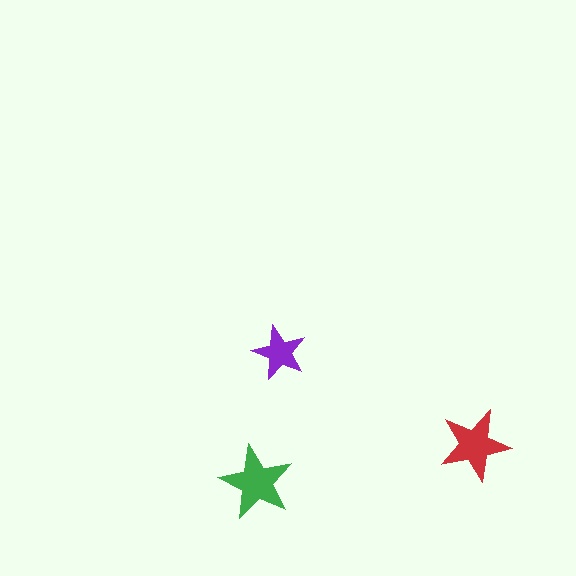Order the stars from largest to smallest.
the green one, the red one, the purple one.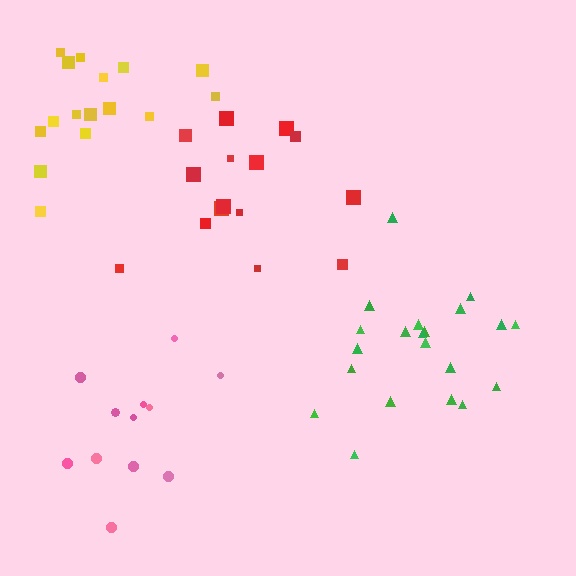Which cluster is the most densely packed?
Yellow.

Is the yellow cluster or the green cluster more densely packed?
Yellow.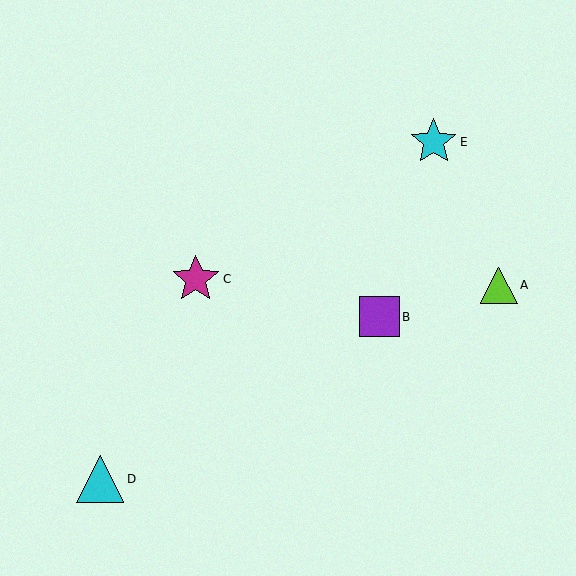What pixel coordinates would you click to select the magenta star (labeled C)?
Click at (196, 279) to select the magenta star C.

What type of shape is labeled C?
Shape C is a magenta star.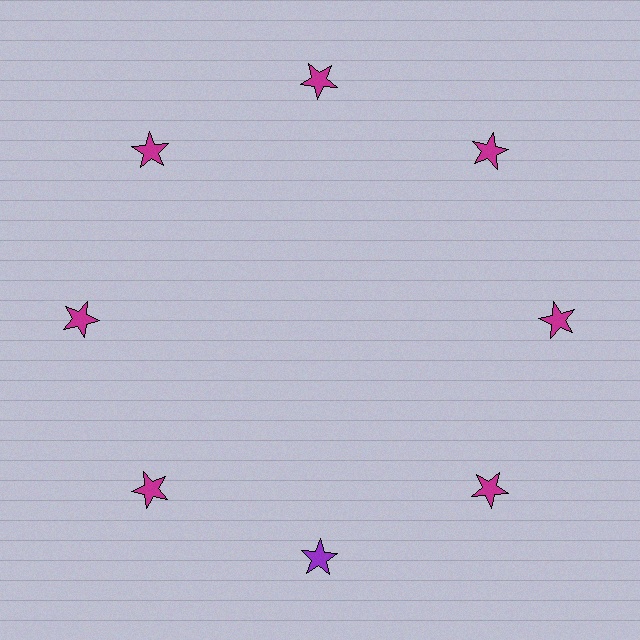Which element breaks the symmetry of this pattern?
The purple star at roughly the 6 o'clock position breaks the symmetry. All other shapes are magenta stars.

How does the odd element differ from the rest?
It has a different color: purple instead of magenta.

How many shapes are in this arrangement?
There are 8 shapes arranged in a ring pattern.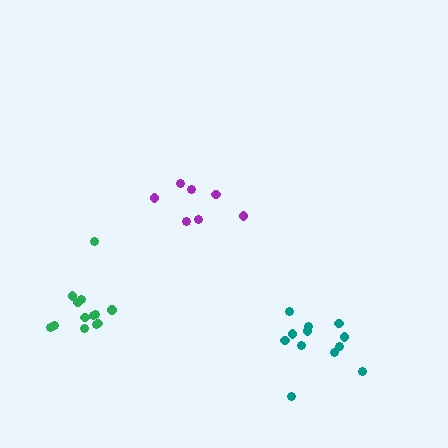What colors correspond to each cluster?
The clusters are colored: teal, purple, green.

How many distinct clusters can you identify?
There are 3 distinct clusters.